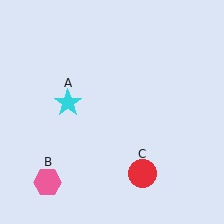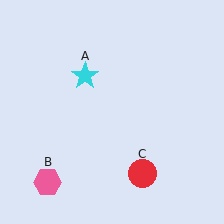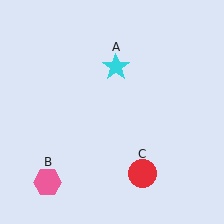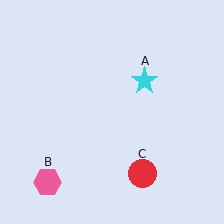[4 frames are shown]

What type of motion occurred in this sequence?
The cyan star (object A) rotated clockwise around the center of the scene.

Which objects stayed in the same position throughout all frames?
Pink hexagon (object B) and red circle (object C) remained stationary.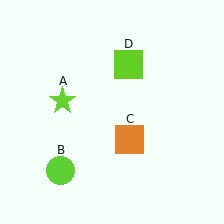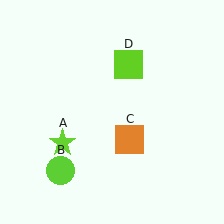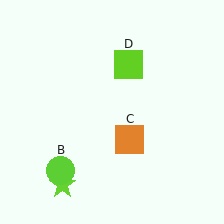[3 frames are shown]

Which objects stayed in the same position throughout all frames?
Lime circle (object B) and orange square (object C) and lime square (object D) remained stationary.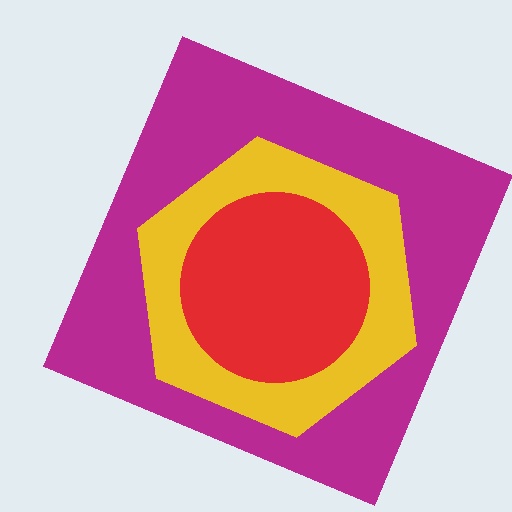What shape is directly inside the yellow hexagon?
The red circle.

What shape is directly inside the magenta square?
The yellow hexagon.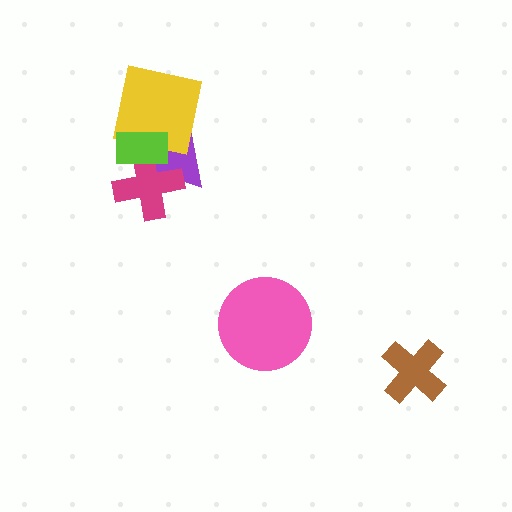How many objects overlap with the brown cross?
0 objects overlap with the brown cross.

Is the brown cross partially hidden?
No, no other shape covers it.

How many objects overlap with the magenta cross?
2 objects overlap with the magenta cross.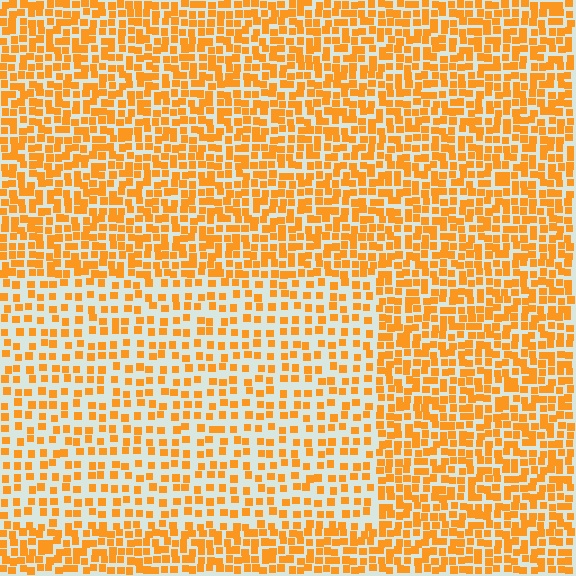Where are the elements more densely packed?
The elements are more densely packed outside the rectangle boundary.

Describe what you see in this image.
The image contains small orange elements arranged at two different densities. A rectangle-shaped region is visible where the elements are less densely packed than the surrounding area.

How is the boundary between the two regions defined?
The boundary is defined by a change in element density (approximately 1.8x ratio). All elements are the same color, size, and shape.